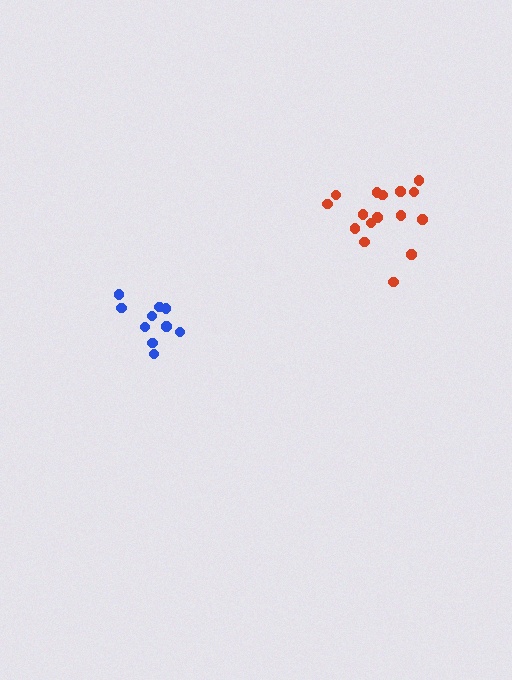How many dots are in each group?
Group 1: 10 dots, Group 2: 16 dots (26 total).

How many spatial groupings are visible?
There are 2 spatial groupings.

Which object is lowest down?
The blue cluster is bottommost.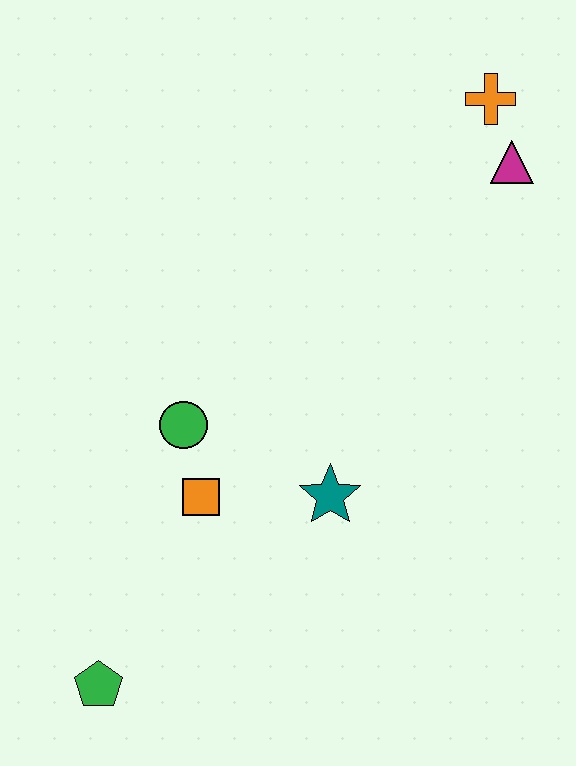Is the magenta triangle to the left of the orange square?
No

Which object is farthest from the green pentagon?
The orange cross is farthest from the green pentagon.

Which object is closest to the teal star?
The orange square is closest to the teal star.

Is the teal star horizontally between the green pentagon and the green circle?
No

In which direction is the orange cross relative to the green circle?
The orange cross is above the green circle.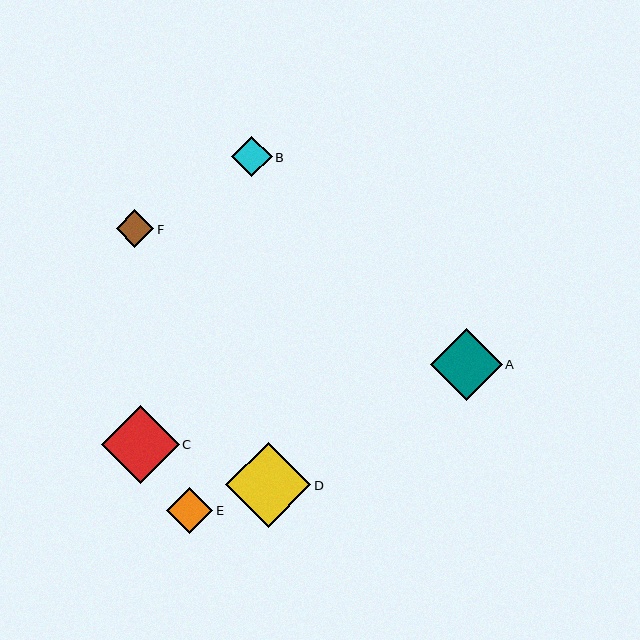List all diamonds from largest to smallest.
From largest to smallest: D, C, A, E, B, F.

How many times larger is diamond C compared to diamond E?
Diamond C is approximately 1.7 times the size of diamond E.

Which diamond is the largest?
Diamond D is the largest with a size of approximately 85 pixels.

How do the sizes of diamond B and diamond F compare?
Diamond B and diamond F are approximately the same size.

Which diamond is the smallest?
Diamond F is the smallest with a size of approximately 38 pixels.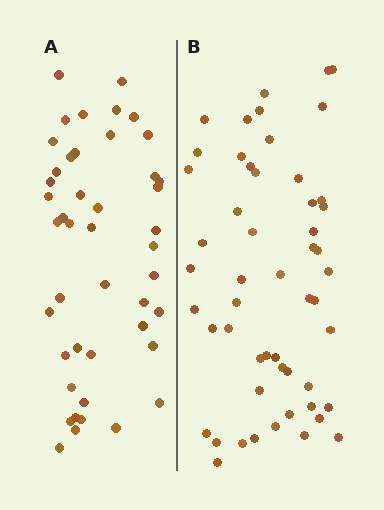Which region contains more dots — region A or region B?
Region B (the right region) has more dots.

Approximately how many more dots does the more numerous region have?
Region B has roughly 8 or so more dots than region A.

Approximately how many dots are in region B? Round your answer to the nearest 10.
About 50 dots. (The exact count is 53, which rounds to 50.)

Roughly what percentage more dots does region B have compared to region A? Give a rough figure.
About 20% more.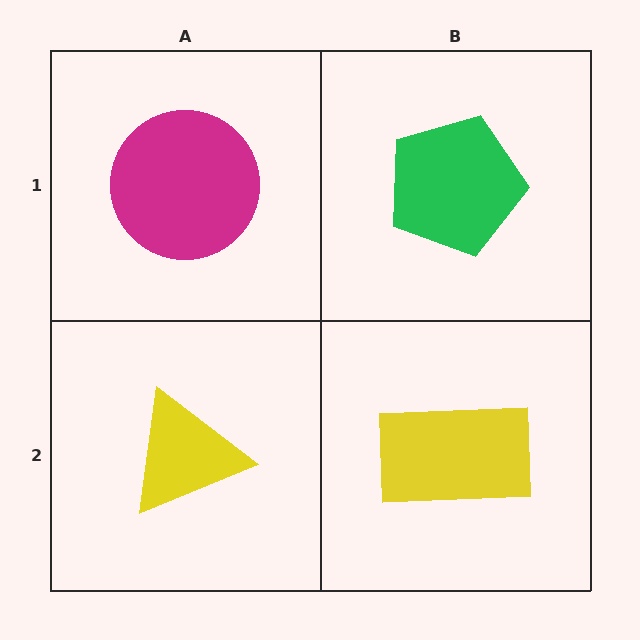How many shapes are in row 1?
2 shapes.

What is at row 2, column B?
A yellow rectangle.